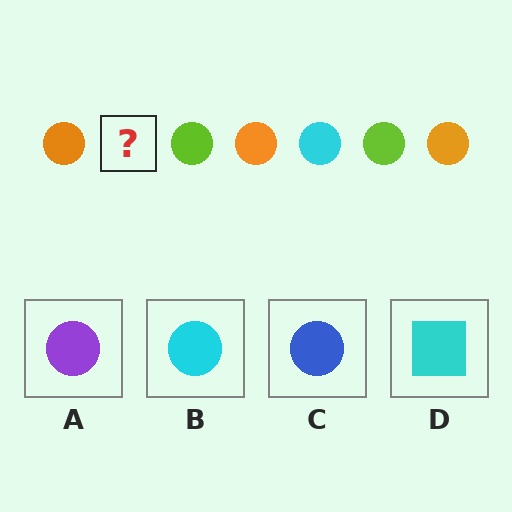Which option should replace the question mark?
Option B.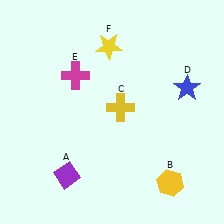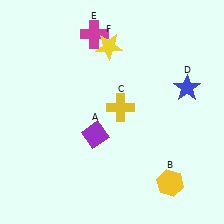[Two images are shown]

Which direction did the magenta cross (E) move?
The magenta cross (E) moved up.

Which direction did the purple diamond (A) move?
The purple diamond (A) moved up.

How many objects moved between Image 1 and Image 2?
2 objects moved between the two images.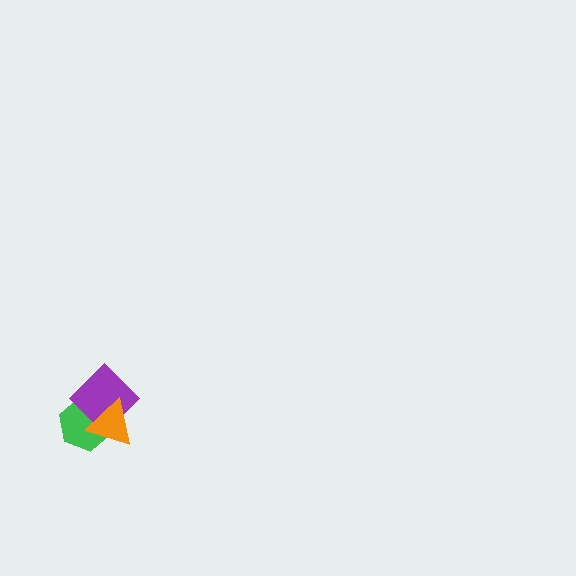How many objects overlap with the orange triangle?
2 objects overlap with the orange triangle.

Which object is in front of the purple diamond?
The orange triangle is in front of the purple diamond.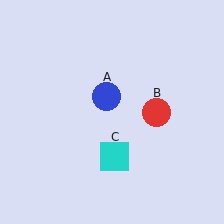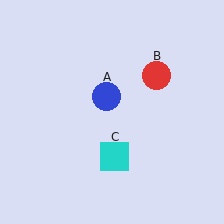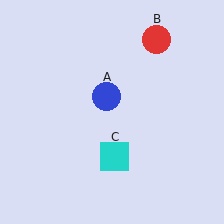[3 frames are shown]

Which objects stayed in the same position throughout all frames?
Blue circle (object A) and cyan square (object C) remained stationary.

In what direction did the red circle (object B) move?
The red circle (object B) moved up.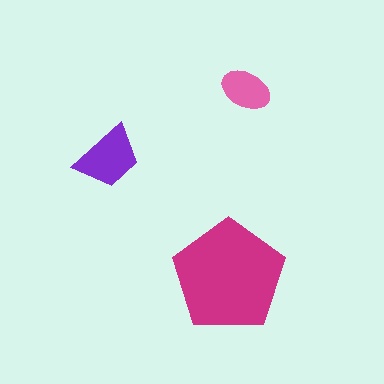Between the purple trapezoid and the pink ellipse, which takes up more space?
The purple trapezoid.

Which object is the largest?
The magenta pentagon.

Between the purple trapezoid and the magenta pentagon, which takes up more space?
The magenta pentagon.